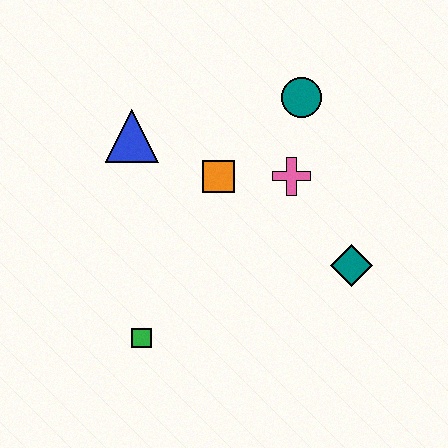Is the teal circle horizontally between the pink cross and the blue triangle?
No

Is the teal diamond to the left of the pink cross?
No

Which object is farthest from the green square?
The teal circle is farthest from the green square.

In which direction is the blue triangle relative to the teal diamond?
The blue triangle is to the left of the teal diamond.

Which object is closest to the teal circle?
The pink cross is closest to the teal circle.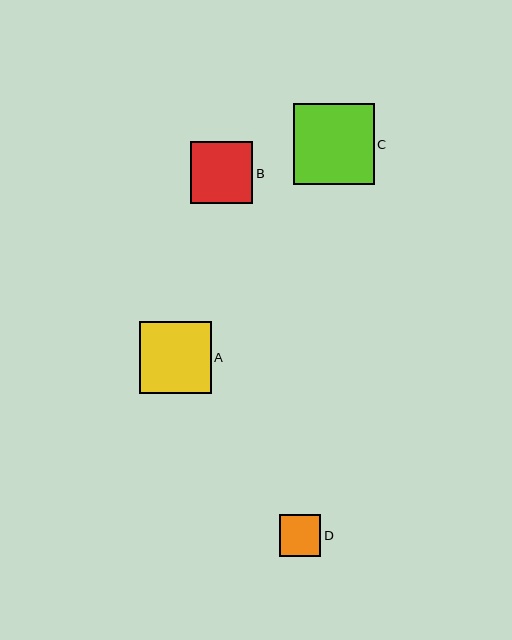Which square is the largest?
Square C is the largest with a size of approximately 81 pixels.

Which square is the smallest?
Square D is the smallest with a size of approximately 42 pixels.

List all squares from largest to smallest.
From largest to smallest: C, A, B, D.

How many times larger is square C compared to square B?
Square C is approximately 1.3 times the size of square B.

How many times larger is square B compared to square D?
Square B is approximately 1.5 times the size of square D.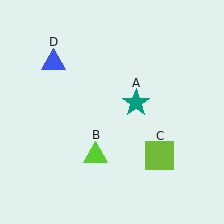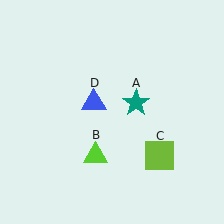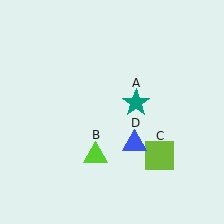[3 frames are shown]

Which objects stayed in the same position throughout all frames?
Teal star (object A) and lime triangle (object B) and lime square (object C) remained stationary.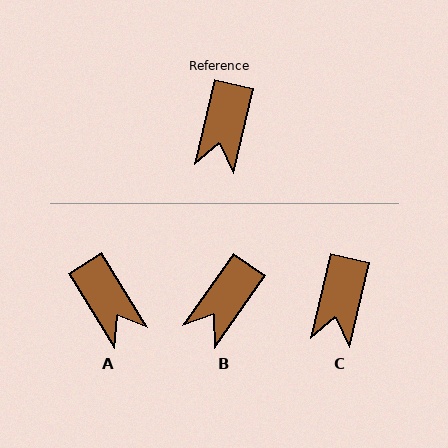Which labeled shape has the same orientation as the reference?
C.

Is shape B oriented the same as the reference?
No, it is off by about 22 degrees.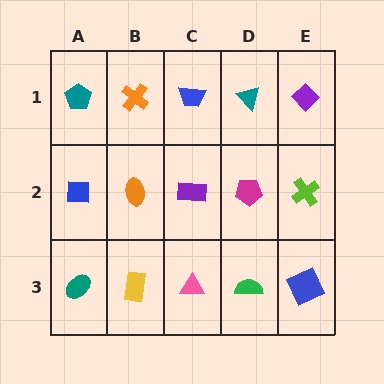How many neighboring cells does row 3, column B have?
3.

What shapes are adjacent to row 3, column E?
A lime cross (row 2, column E), a green semicircle (row 3, column D).